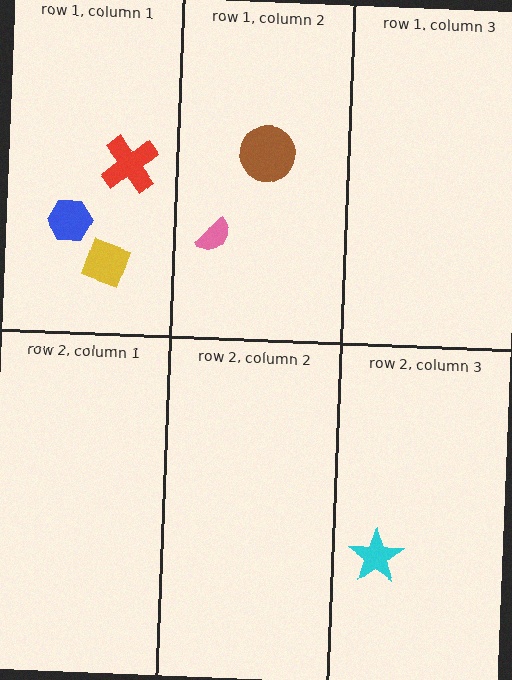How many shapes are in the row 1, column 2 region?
2.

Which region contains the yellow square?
The row 1, column 1 region.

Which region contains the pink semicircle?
The row 1, column 2 region.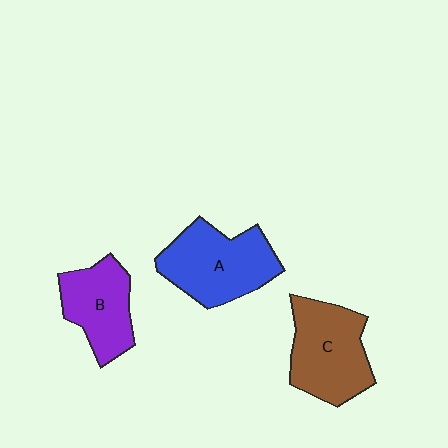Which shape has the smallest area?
Shape B (purple).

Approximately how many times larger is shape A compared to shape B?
Approximately 1.3 times.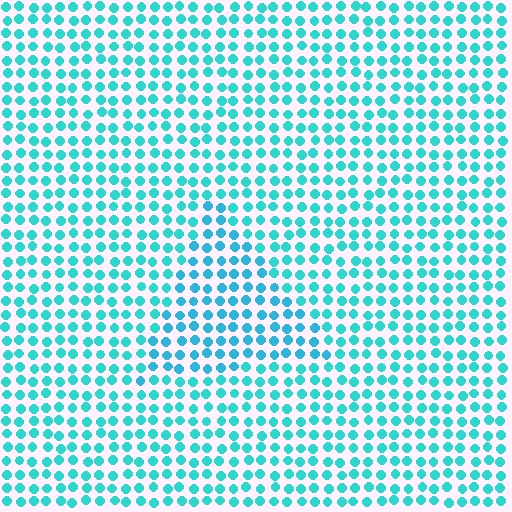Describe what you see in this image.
The image is filled with small cyan elements in a uniform arrangement. A triangle-shaped region is visible where the elements are tinted to a slightly different hue, forming a subtle color boundary.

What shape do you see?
I see a triangle.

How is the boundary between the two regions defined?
The boundary is defined purely by a slight shift in hue (about 16 degrees). Spacing, size, and orientation are identical on both sides.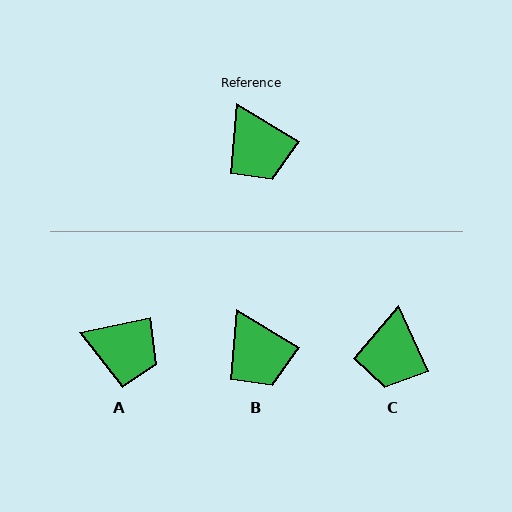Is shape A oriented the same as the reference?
No, it is off by about 42 degrees.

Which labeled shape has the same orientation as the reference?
B.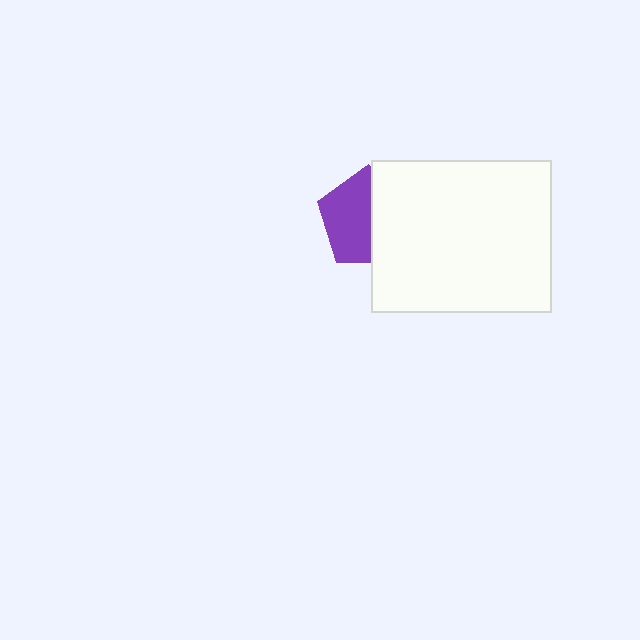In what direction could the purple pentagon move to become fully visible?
The purple pentagon could move left. That would shift it out from behind the white rectangle entirely.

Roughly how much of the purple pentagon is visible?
About half of it is visible (roughly 54%).